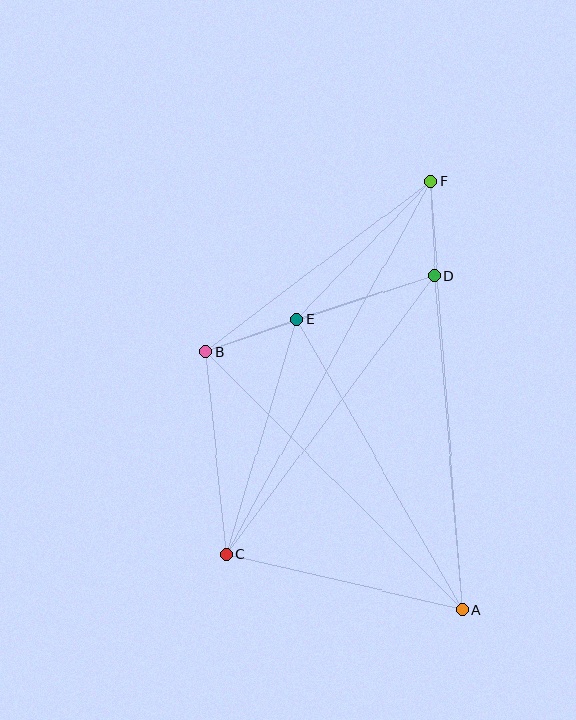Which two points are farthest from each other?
Points A and F are farthest from each other.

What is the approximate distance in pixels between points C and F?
The distance between C and F is approximately 425 pixels.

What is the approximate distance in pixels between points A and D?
The distance between A and D is approximately 335 pixels.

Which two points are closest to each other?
Points D and F are closest to each other.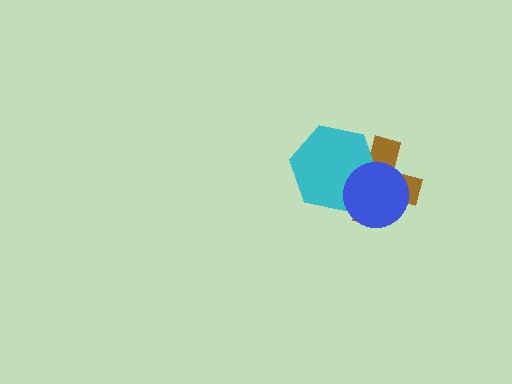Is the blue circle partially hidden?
No, no other shape covers it.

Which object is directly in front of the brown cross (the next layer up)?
The cyan hexagon is directly in front of the brown cross.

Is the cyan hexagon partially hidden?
Yes, it is partially covered by another shape.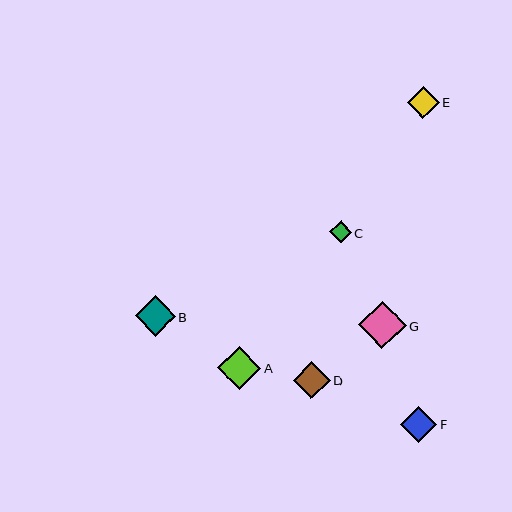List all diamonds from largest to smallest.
From largest to smallest: G, A, B, D, F, E, C.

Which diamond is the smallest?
Diamond C is the smallest with a size of approximately 22 pixels.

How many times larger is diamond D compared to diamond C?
Diamond D is approximately 1.7 times the size of diamond C.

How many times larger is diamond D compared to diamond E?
Diamond D is approximately 1.1 times the size of diamond E.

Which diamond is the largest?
Diamond G is the largest with a size of approximately 48 pixels.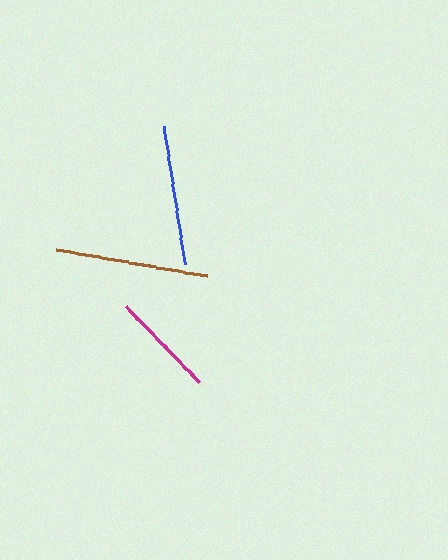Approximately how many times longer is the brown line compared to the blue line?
The brown line is approximately 1.1 times the length of the blue line.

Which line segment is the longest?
The brown line is the longest at approximately 153 pixels.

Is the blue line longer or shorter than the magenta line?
The blue line is longer than the magenta line.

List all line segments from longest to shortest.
From longest to shortest: brown, blue, magenta.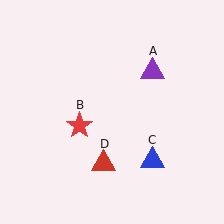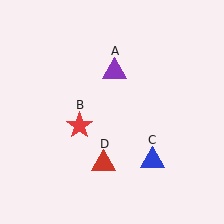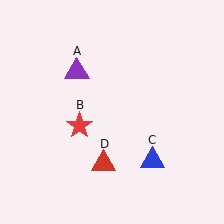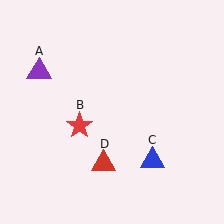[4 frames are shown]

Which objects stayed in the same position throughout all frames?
Red star (object B) and blue triangle (object C) and red triangle (object D) remained stationary.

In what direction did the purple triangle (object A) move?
The purple triangle (object A) moved left.